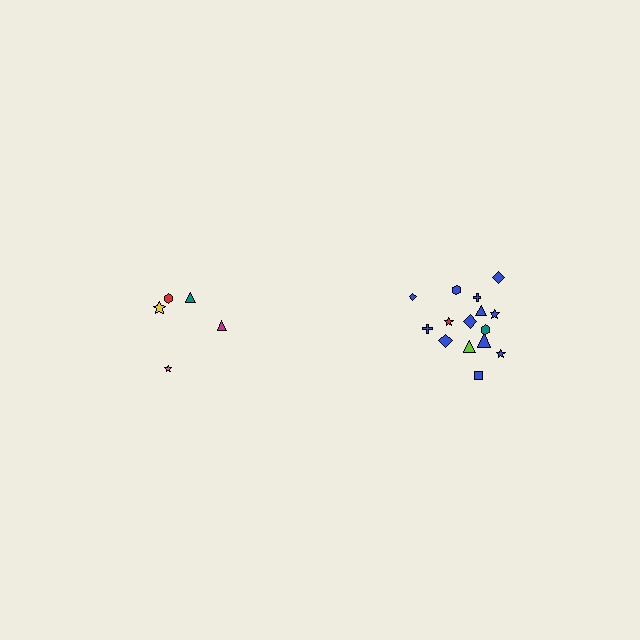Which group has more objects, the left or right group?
The right group.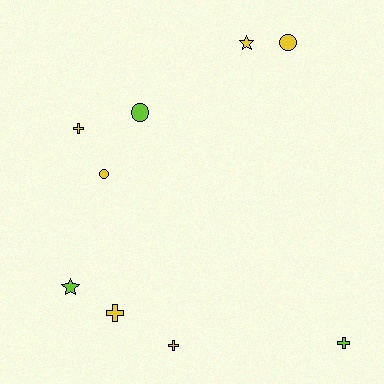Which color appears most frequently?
Yellow, with 6 objects.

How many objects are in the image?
There are 9 objects.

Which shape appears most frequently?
Cross, with 4 objects.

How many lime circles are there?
There is 1 lime circle.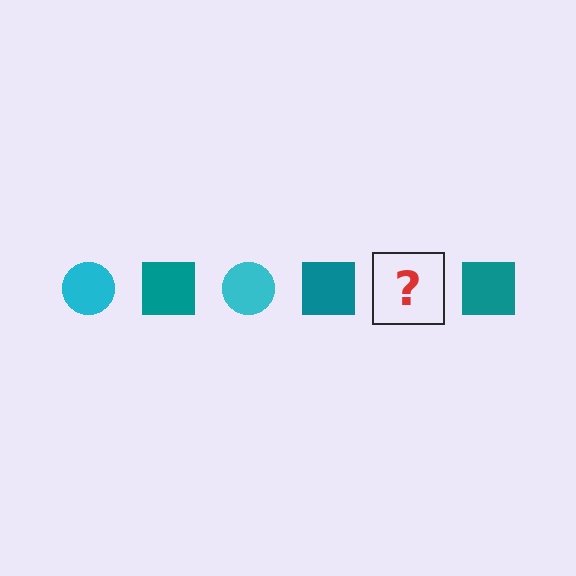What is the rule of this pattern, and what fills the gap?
The rule is that the pattern alternates between cyan circle and teal square. The gap should be filled with a cyan circle.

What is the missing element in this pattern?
The missing element is a cyan circle.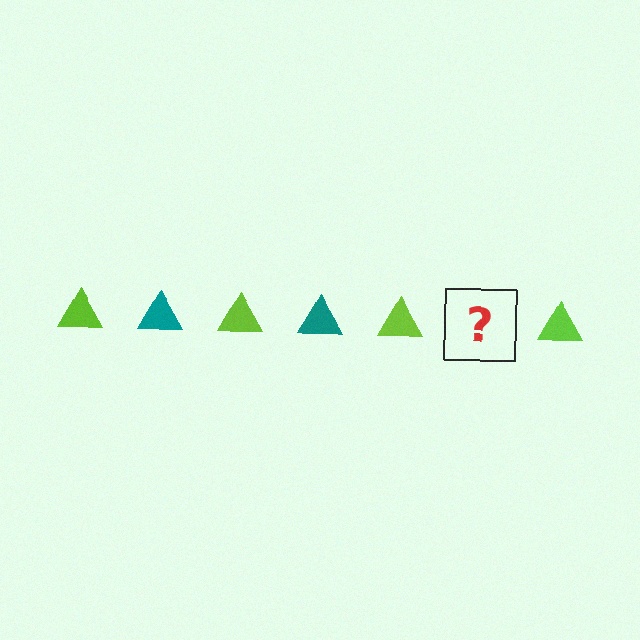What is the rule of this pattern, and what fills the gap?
The rule is that the pattern cycles through lime, teal triangles. The gap should be filled with a teal triangle.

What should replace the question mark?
The question mark should be replaced with a teal triangle.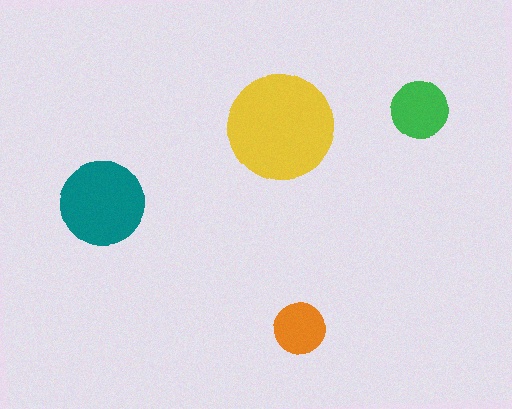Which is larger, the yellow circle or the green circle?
The yellow one.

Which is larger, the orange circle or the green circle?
The green one.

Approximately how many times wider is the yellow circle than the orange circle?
About 2 times wider.